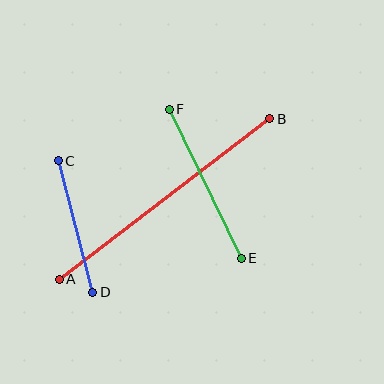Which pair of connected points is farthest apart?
Points A and B are farthest apart.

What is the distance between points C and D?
The distance is approximately 136 pixels.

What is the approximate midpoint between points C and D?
The midpoint is at approximately (75, 227) pixels.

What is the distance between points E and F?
The distance is approximately 165 pixels.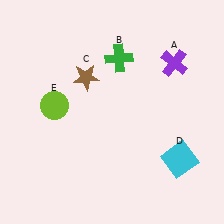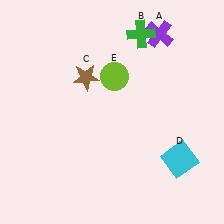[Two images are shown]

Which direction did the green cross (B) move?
The green cross (B) moved up.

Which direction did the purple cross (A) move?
The purple cross (A) moved up.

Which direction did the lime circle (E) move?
The lime circle (E) moved right.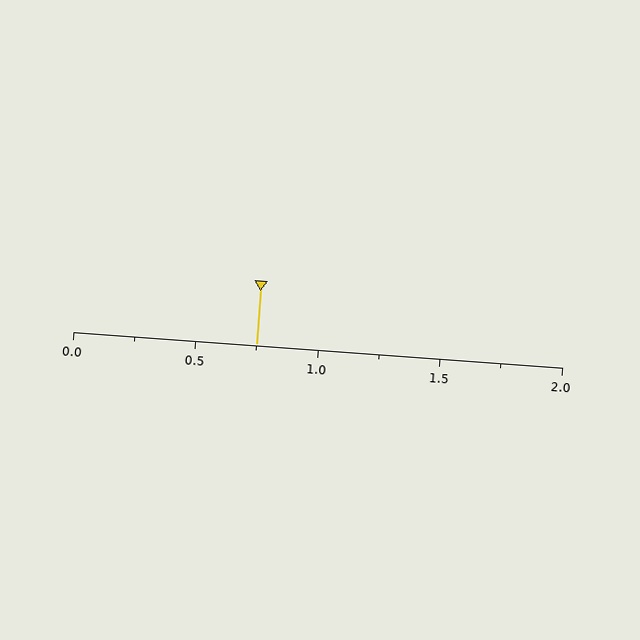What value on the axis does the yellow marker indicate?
The marker indicates approximately 0.75.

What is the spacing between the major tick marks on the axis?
The major ticks are spaced 0.5 apart.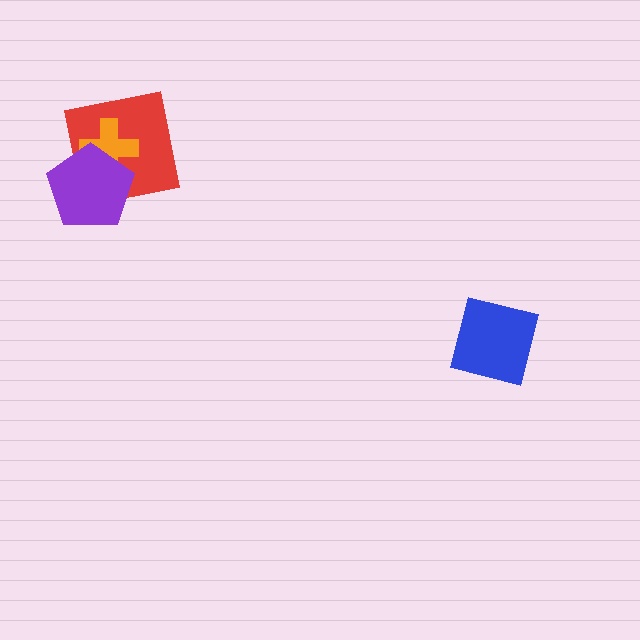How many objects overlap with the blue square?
0 objects overlap with the blue square.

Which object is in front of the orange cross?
The purple pentagon is in front of the orange cross.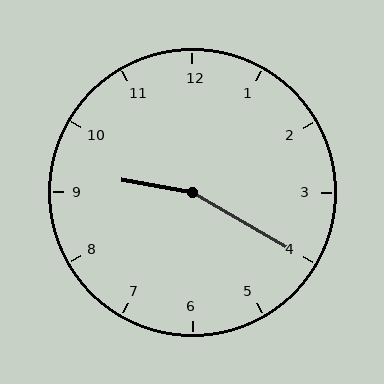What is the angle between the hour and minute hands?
Approximately 160 degrees.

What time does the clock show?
9:20.